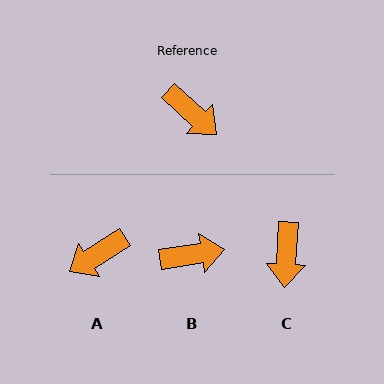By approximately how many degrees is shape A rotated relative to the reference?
Approximately 106 degrees clockwise.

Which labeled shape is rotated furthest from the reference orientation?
A, about 106 degrees away.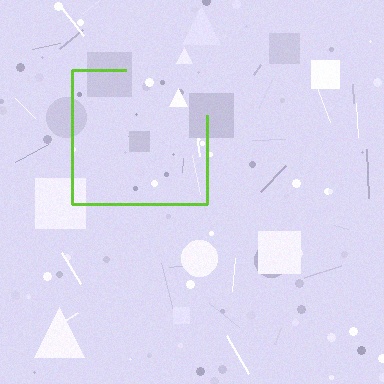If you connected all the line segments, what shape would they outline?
They would outline a square.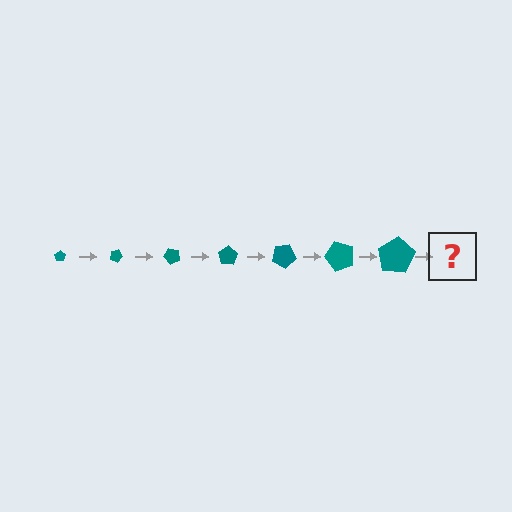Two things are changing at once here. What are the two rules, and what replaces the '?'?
The two rules are that the pentagon grows larger each step and it rotates 25 degrees each step. The '?' should be a pentagon, larger than the previous one and rotated 175 degrees from the start.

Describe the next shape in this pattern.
It should be a pentagon, larger than the previous one and rotated 175 degrees from the start.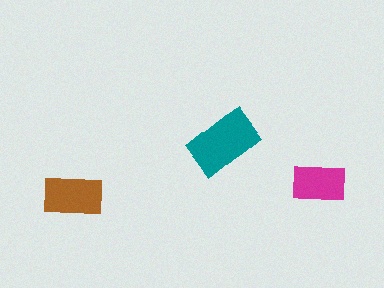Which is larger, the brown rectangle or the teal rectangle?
The teal one.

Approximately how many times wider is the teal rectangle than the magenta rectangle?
About 1.5 times wider.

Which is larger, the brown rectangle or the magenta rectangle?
The brown one.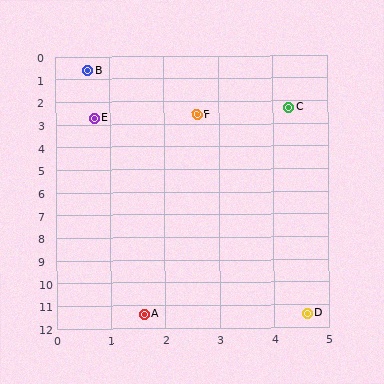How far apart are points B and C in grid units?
Points B and C are about 4.1 grid units apart.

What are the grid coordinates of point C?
Point C is at approximately (4.3, 2.3).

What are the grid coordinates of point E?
Point E is at approximately (0.7, 2.7).